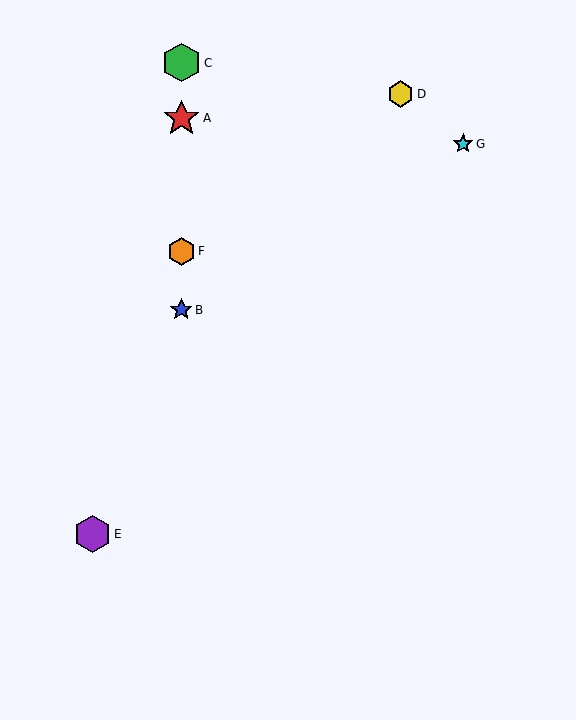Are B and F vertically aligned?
Yes, both are at x≈181.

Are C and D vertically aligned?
No, C is at x≈181 and D is at x≈400.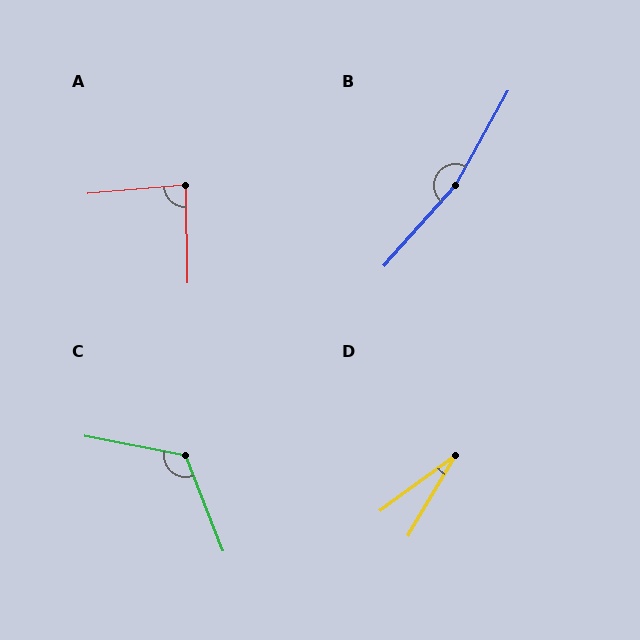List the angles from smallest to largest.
D (23°), A (86°), C (122°), B (168°).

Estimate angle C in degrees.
Approximately 122 degrees.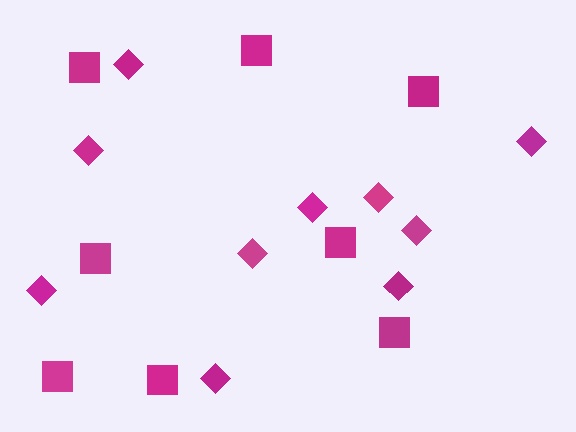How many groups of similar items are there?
There are 2 groups: one group of diamonds (10) and one group of squares (8).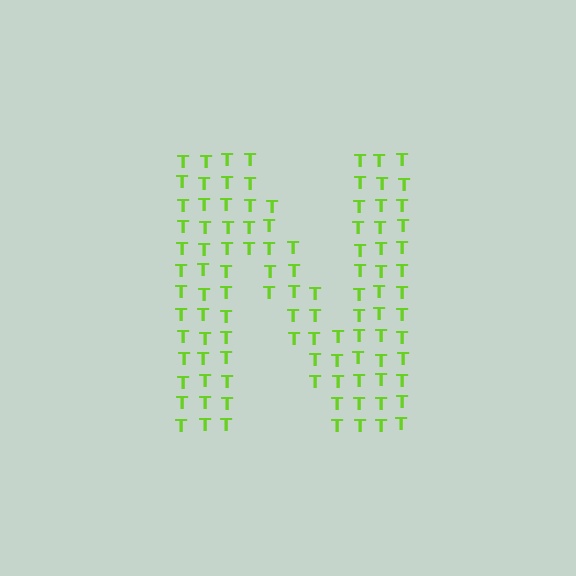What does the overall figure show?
The overall figure shows the letter N.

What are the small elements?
The small elements are letter T's.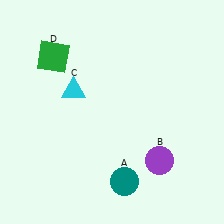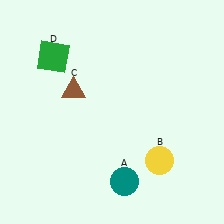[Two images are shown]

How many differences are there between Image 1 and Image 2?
There are 2 differences between the two images.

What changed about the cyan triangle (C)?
In Image 1, C is cyan. In Image 2, it changed to brown.